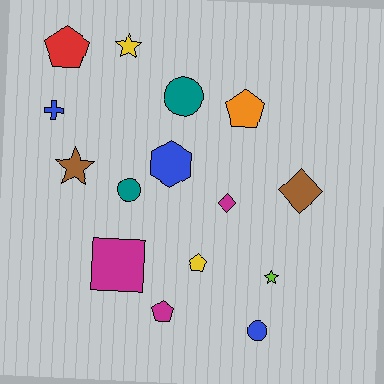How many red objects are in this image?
There is 1 red object.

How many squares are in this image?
There is 1 square.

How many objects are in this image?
There are 15 objects.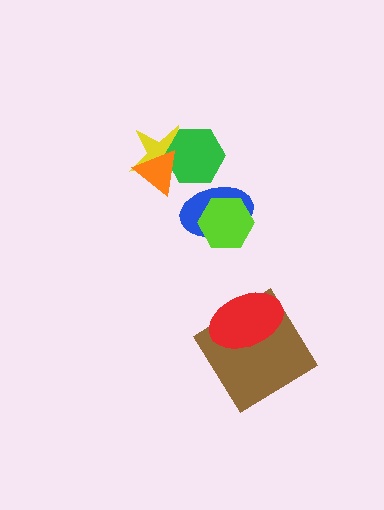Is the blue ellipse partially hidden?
Yes, it is partially covered by another shape.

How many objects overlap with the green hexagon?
3 objects overlap with the green hexagon.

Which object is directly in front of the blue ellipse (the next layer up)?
The green hexagon is directly in front of the blue ellipse.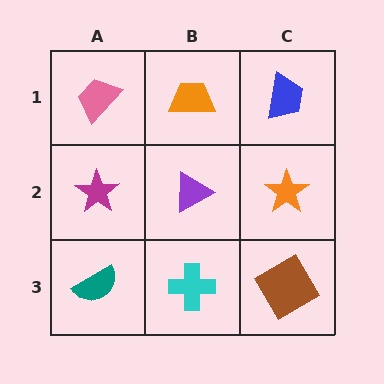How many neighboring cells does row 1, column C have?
2.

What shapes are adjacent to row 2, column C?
A blue trapezoid (row 1, column C), a brown diamond (row 3, column C), a purple triangle (row 2, column B).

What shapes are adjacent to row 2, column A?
A pink trapezoid (row 1, column A), a teal semicircle (row 3, column A), a purple triangle (row 2, column B).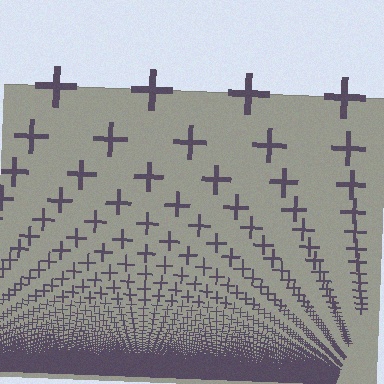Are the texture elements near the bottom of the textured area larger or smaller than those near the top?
Smaller. The gradient is inverted — elements near the bottom are smaller and denser.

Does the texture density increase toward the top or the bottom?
Density increases toward the bottom.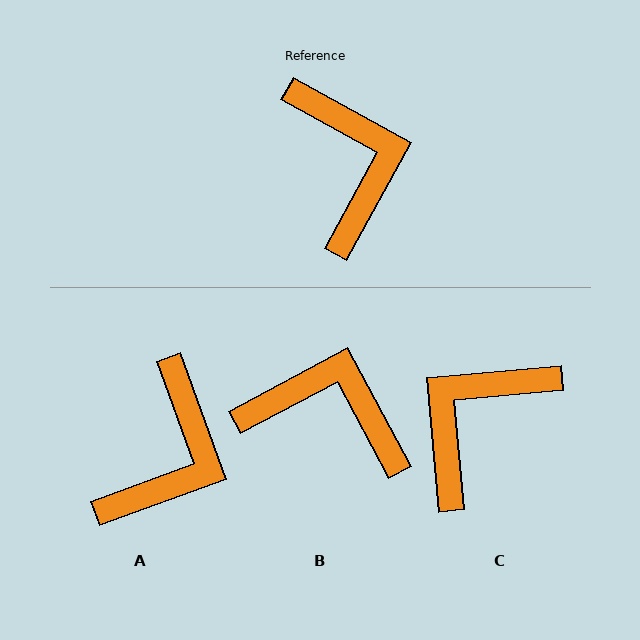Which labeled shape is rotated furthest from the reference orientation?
C, about 124 degrees away.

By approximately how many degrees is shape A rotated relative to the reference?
Approximately 41 degrees clockwise.